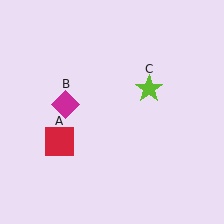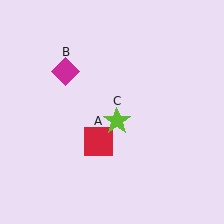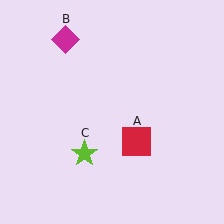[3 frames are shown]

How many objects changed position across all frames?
3 objects changed position: red square (object A), magenta diamond (object B), lime star (object C).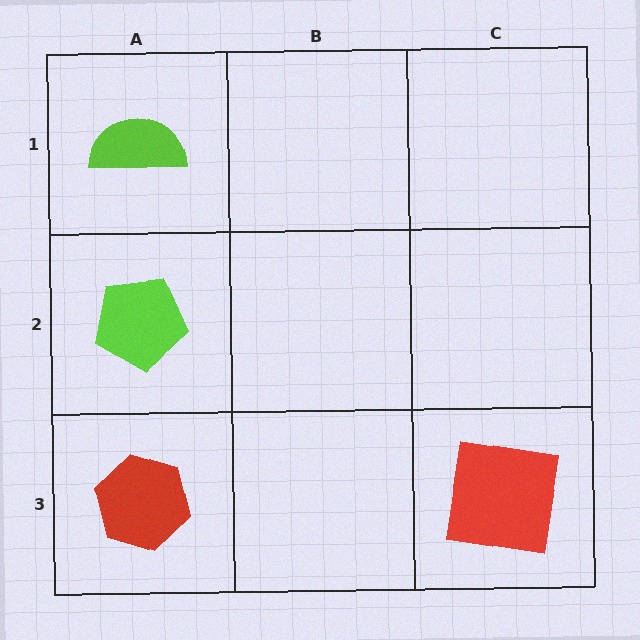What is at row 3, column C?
A red square.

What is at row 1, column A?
A lime semicircle.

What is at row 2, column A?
A lime pentagon.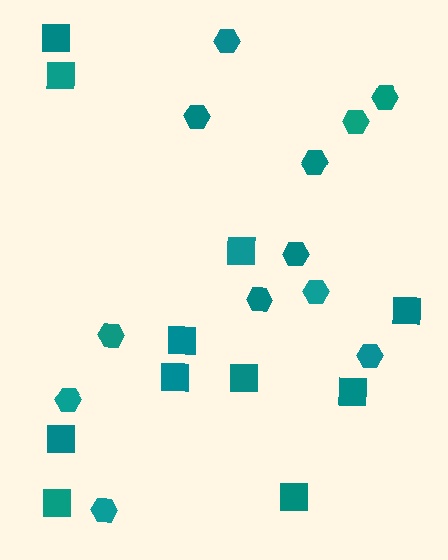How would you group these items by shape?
There are 2 groups: one group of squares (11) and one group of hexagons (12).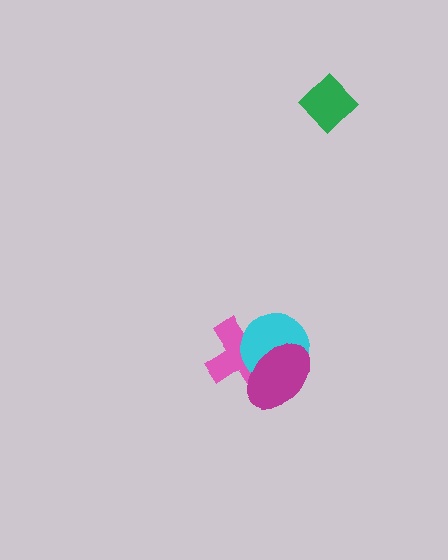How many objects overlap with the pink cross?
2 objects overlap with the pink cross.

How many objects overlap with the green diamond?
0 objects overlap with the green diamond.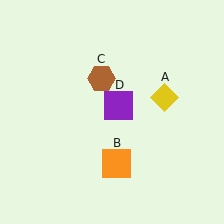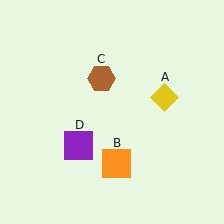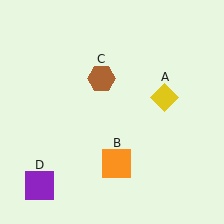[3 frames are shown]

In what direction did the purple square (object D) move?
The purple square (object D) moved down and to the left.